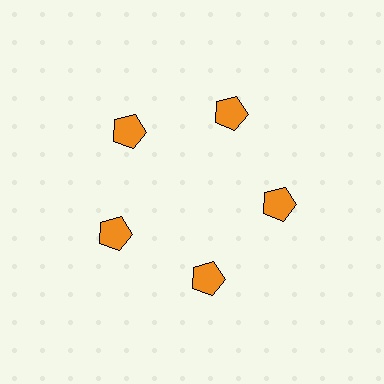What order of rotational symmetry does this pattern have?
This pattern has 5-fold rotational symmetry.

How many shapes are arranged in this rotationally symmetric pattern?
There are 5 shapes, arranged in 5 groups of 1.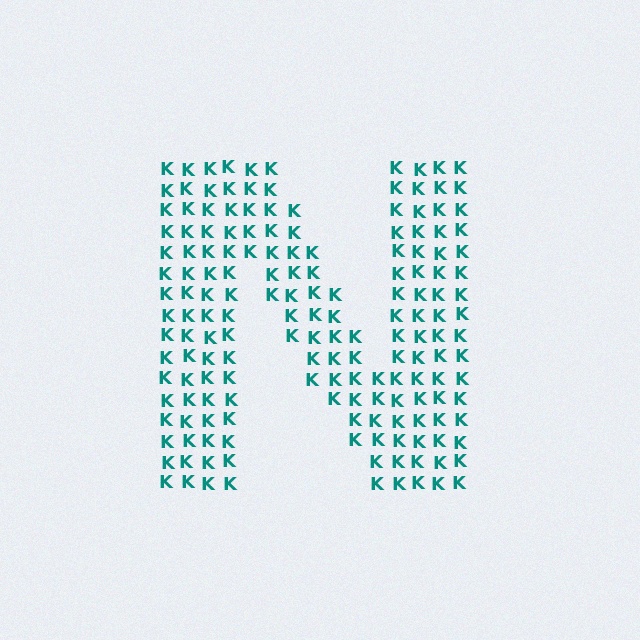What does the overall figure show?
The overall figure shows the letter N.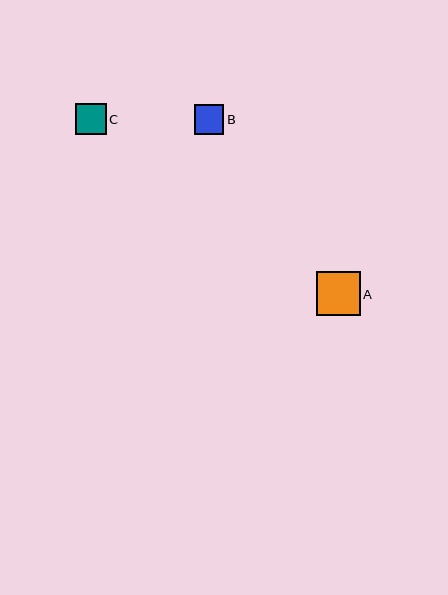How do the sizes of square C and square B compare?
Square C and square B are approximately the same size.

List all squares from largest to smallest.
From largest to smallest: A, C, B.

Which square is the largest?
Square A is the largest with a size of approximately 44 pixels.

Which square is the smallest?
Square B is the smallest with a size of approximately 29 pixels.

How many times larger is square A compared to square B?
Square A is approximately 1.5 times the size of square B.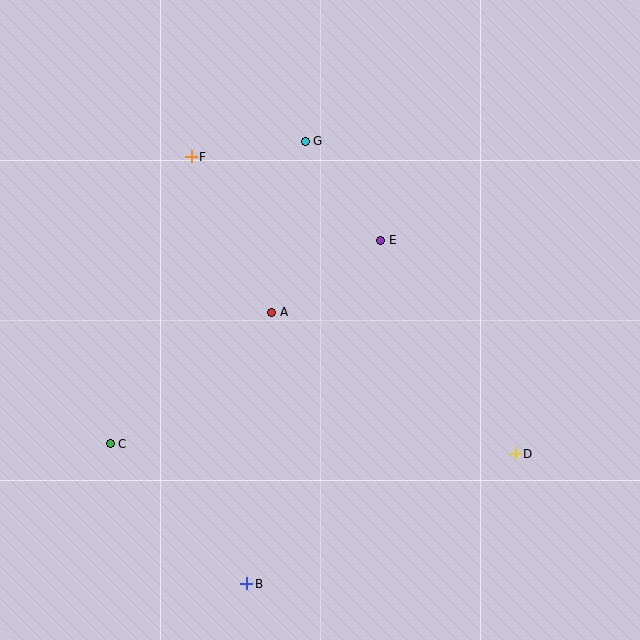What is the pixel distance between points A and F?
The distance between A and F is 175 pixels.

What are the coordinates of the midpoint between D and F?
The midpoint between D and F is at (353, 305).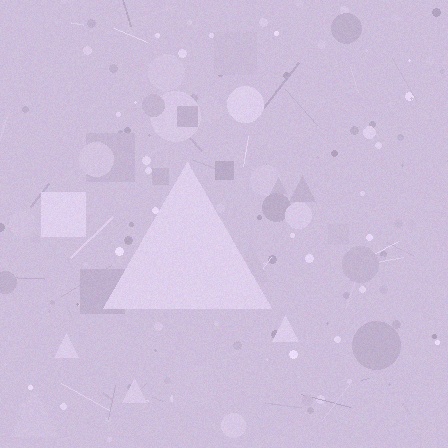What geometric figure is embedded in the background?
A triangle is embedded in the background.